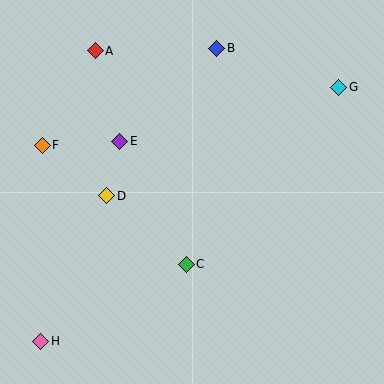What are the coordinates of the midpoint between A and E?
The midpoint between A and E is at (107, 96).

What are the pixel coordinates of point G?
Point G is at (339, 87).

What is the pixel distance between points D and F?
The distance between D and F is 82 pixels.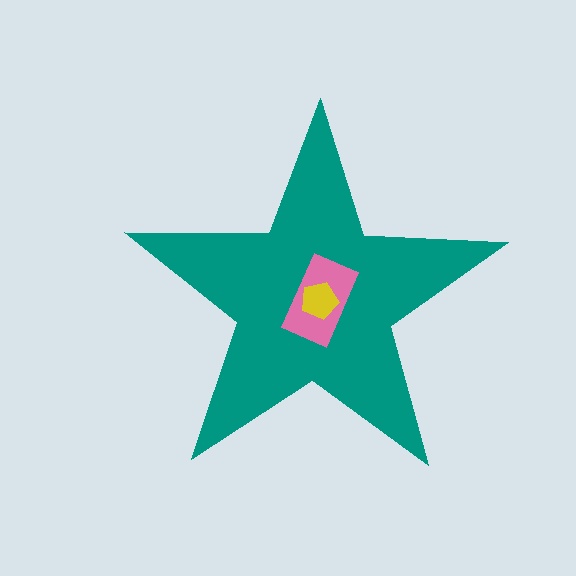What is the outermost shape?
The teal star.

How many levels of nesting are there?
3.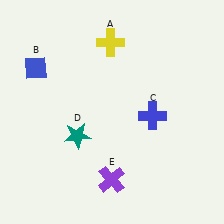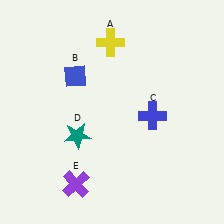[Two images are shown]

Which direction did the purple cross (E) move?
The purple cross (E) moved left.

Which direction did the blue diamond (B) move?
The blue diamond (B) moved right.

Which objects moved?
The objects that moved are: the blue diamond (B), the purple cross (E).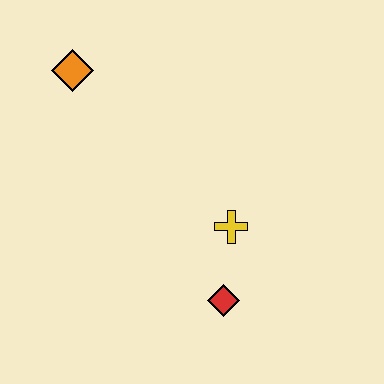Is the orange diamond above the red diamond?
Yes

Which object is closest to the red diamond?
The yellow cross is closest to the red diamond.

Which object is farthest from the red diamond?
The orange diamond is farthest from the red diamond.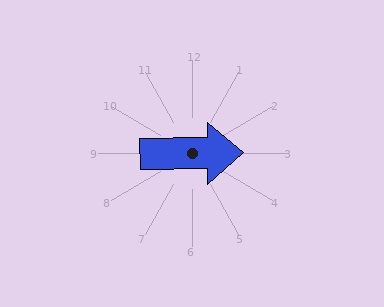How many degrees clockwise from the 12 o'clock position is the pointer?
Approximately 89 degrees.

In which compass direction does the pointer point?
East.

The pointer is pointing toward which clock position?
Roughly 3 o'clock.